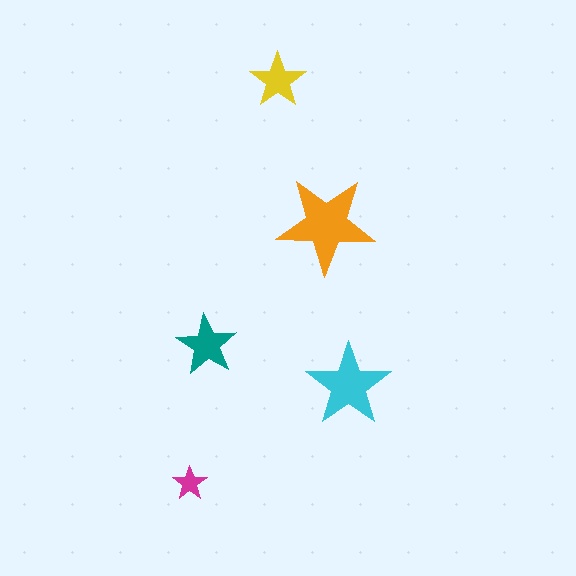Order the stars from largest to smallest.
the orange one, the cyan one, the teal one, the yellow one, the magenta one.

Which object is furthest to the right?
The cyan star is rightmost.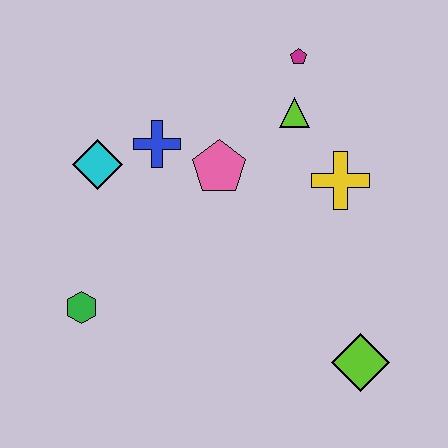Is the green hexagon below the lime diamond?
No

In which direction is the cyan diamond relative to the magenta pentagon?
The cyan diamond is to the left of the magenta pentagon.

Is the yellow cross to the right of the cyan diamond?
Yes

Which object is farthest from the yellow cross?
The green hexagon is farthest from the yellow cross.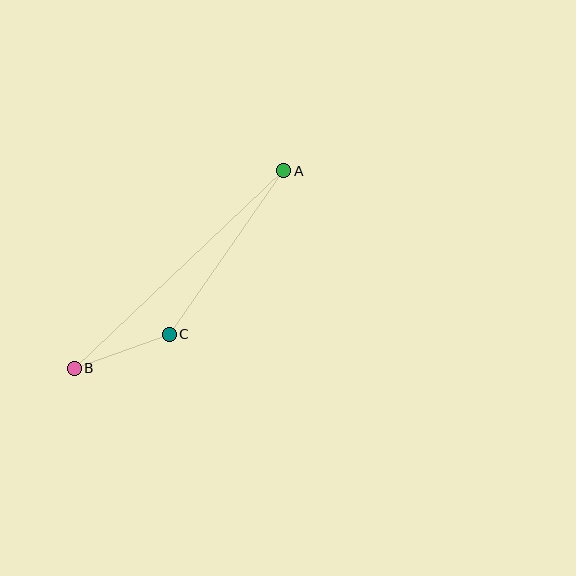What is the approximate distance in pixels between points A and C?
The distance between A and C is approximately 200 pixels.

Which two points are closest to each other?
Points B and C are closest to each other.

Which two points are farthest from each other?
Points A and B are farthest from each other.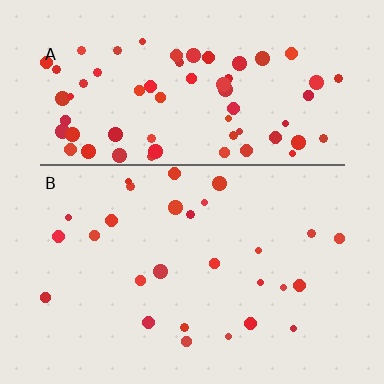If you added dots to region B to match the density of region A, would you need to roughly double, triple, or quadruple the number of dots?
Approximately triple.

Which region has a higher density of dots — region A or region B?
A (the top).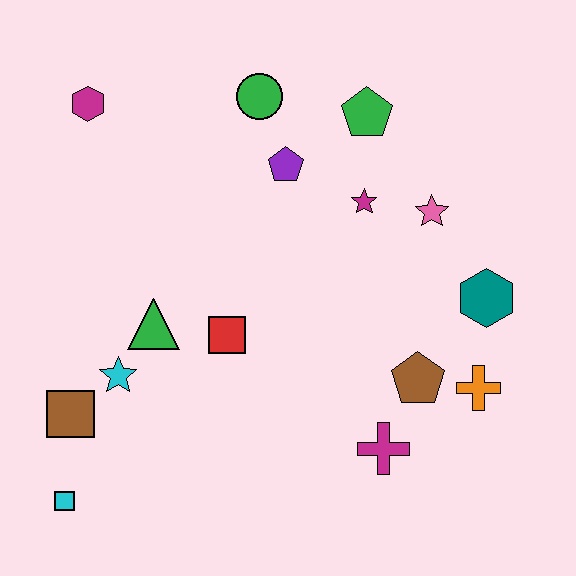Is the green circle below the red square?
No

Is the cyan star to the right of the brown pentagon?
No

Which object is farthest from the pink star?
The cyan square is farthest from the pink star.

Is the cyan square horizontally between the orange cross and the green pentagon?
No